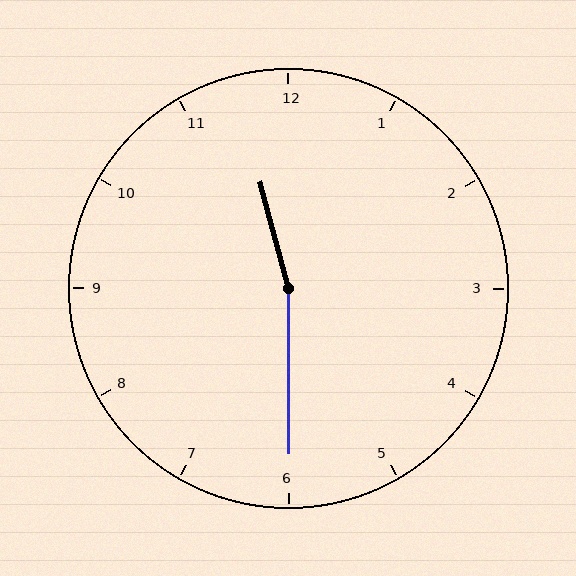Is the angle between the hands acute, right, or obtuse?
It is obtuse.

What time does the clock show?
11:30.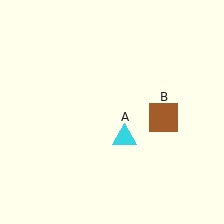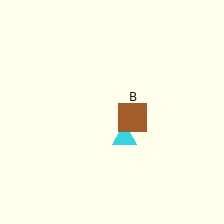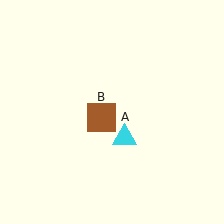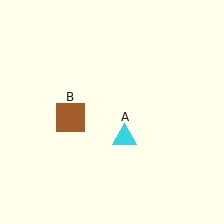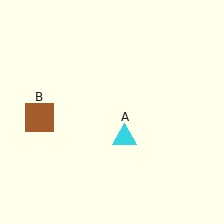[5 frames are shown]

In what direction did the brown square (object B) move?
The brown square (object B) moved left.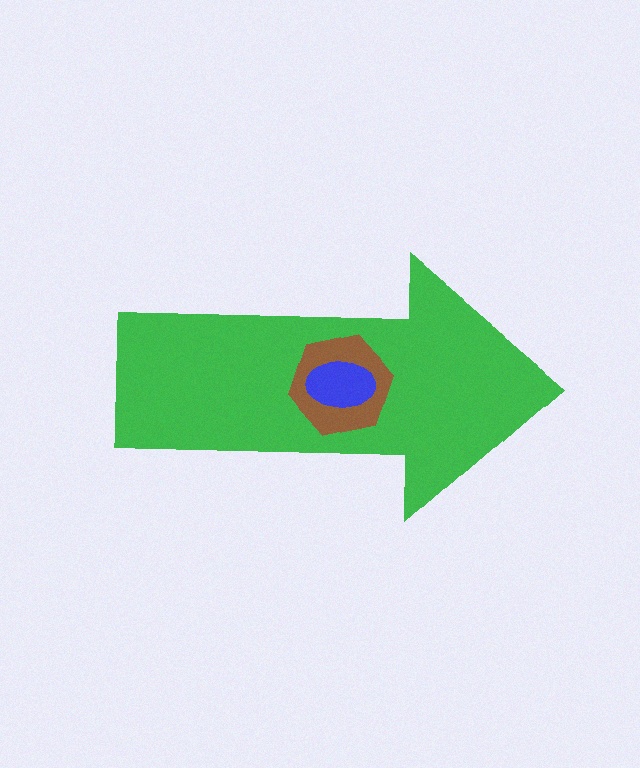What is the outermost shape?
The green arrow.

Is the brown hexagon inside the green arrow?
Yes.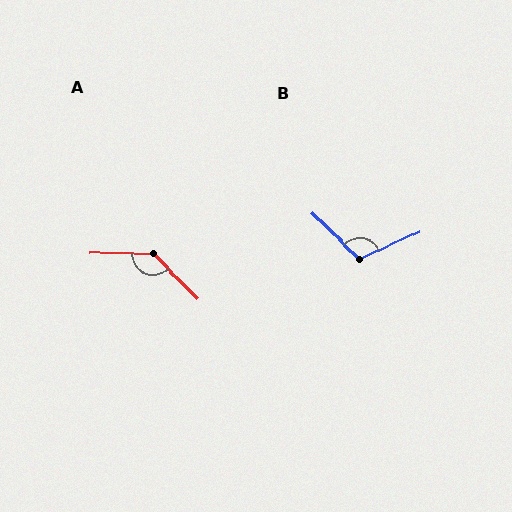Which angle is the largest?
A, at approximately 134 degrees.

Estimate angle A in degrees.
Approximately 134 degrees.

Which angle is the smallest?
B, at approximately 111 degrees.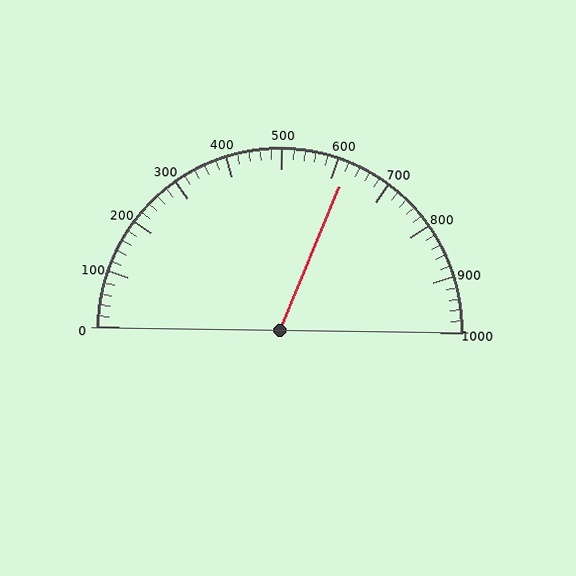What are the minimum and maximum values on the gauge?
The gauge ranges from 0 to 1000.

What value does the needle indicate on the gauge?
The needle indicates approximately 620.